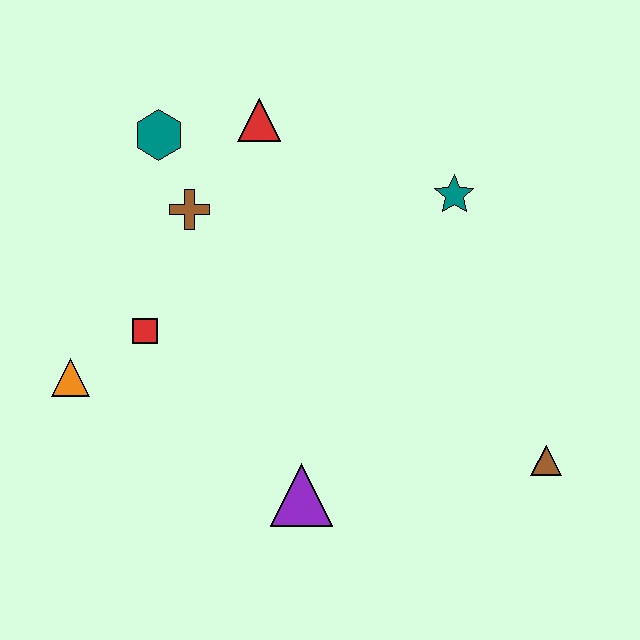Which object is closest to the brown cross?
The teal hexagon is closest to the brown cross.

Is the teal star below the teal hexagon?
Yes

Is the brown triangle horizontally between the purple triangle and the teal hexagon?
No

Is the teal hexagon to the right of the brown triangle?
No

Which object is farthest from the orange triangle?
The brown triangle is farthest from the orange triangle.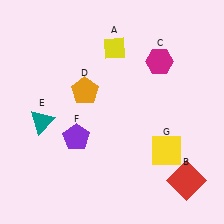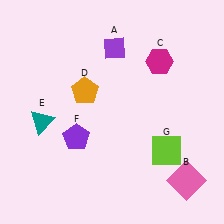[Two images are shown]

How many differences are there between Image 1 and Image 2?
There are 3 differences between the two images.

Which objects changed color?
A changed from yellow to purple. B changed from red to pink. G changed from yellow to lime.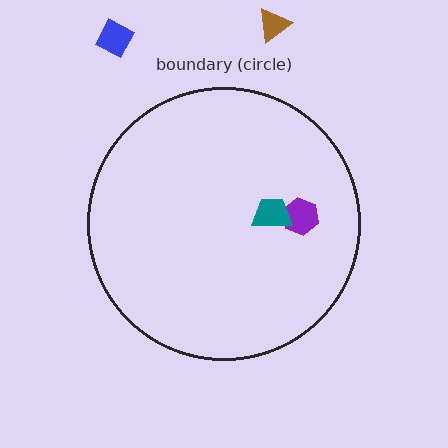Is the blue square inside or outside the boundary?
Outside.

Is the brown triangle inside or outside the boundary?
Outside.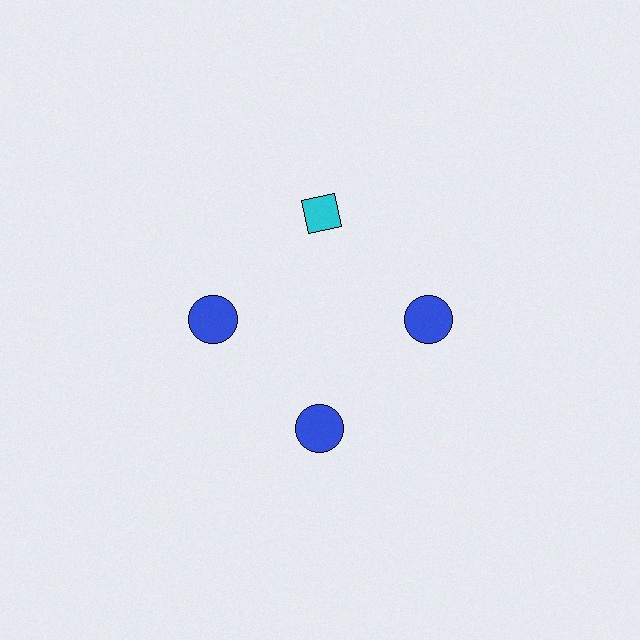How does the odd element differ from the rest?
It differs in both color (cyan instead of blue) and shape (diamond instead of circle).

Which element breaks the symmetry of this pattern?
The cyan diamond at roughly the 12 o'clock position breaks the symmetry. All other shapes are blue circles.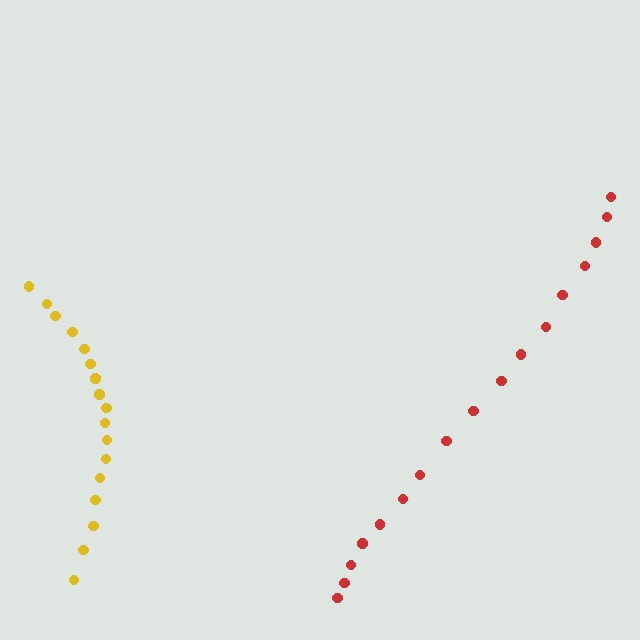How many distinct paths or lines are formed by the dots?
There are 2 distinct paths.